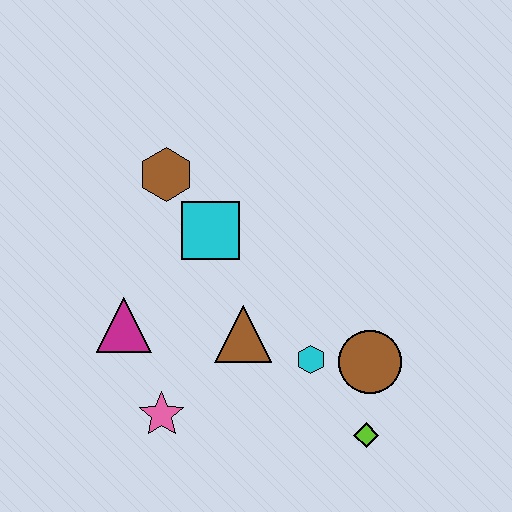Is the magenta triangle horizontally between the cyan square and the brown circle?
No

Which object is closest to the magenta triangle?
The pink star is closest to the magenta triangle.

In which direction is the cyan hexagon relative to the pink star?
The cyan hexagon is to the right of the pink star.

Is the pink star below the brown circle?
Yes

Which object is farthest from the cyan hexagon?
The brown hexagon is farthest from the cyan hexagon.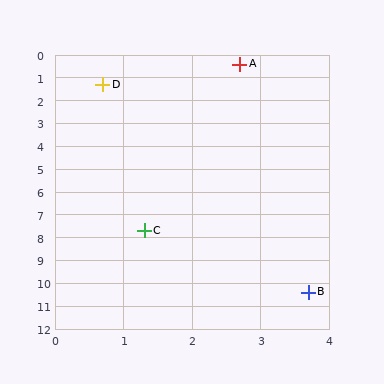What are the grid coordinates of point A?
Point A is at approximately (2.7, 0.4).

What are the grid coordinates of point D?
Point D is at approximately (0.7, 1.3).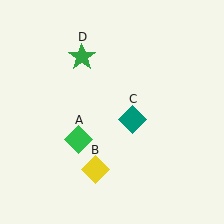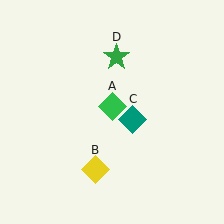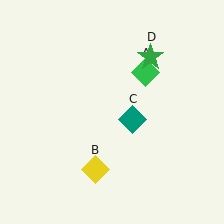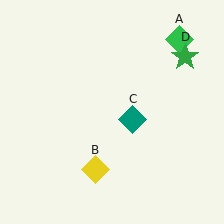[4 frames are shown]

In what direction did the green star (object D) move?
The green star (object D) moved right.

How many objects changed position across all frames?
2 objects changed position: green diamond (object A), green star (object D).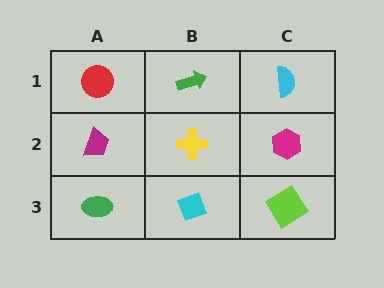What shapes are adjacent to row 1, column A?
A magenta trapezoid (row 2, column A), a green arrow (row 1, column B).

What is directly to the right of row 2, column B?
A magenta hexagon.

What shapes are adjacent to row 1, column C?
A magenta hexagon (row 2, column C), a green arrow (row 1, column B).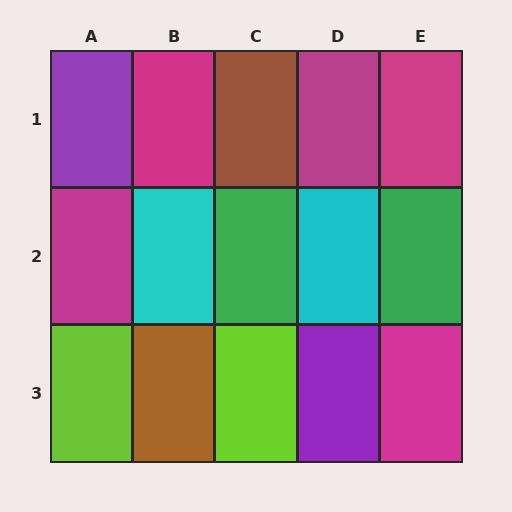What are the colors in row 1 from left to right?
Purple, magenta, brown, magenta, magenta.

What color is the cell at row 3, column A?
Lime.